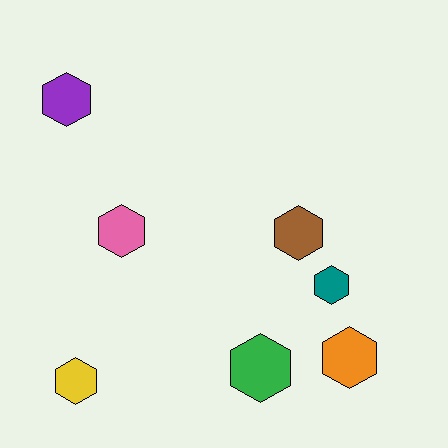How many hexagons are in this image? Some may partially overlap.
There are 7 hexagons.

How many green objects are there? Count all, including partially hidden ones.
There is 1 green object.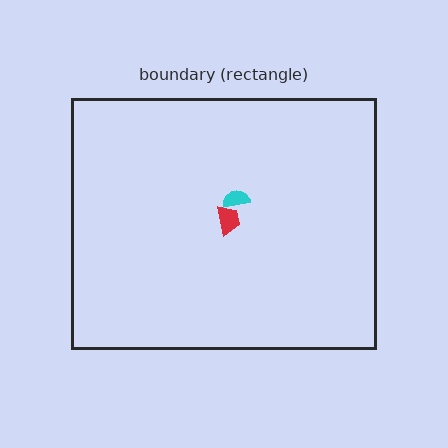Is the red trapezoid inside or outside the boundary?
Inside.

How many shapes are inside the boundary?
2 inside, 0 outside.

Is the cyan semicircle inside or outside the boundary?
Inside.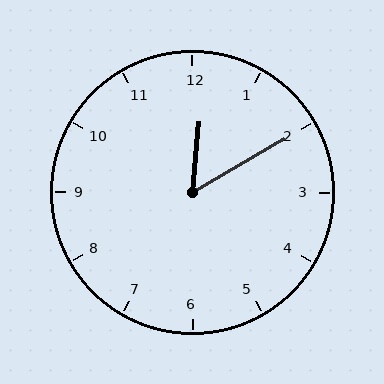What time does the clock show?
12:10.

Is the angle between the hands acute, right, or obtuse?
It is acute.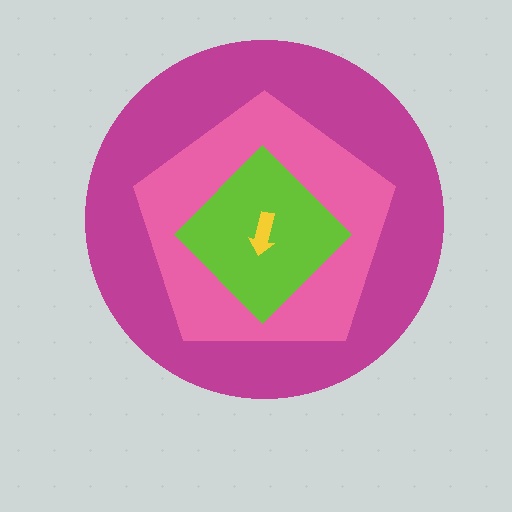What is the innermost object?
The yellow arrow.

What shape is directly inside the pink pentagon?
The lime diamond.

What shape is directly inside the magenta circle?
The pink pentagon.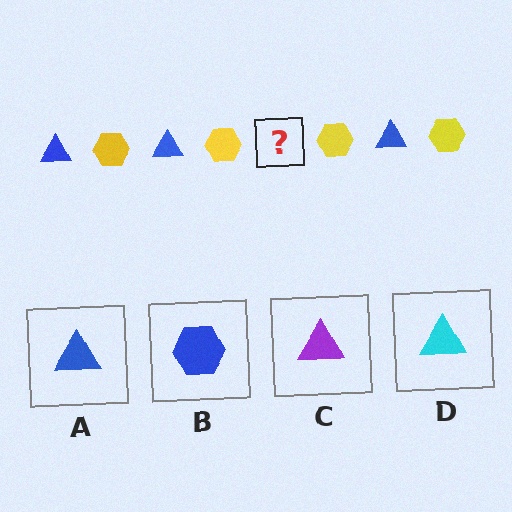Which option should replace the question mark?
Option A.